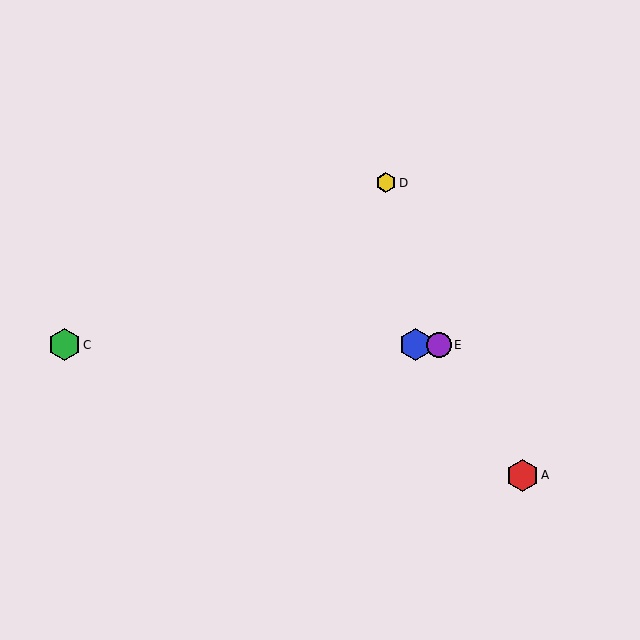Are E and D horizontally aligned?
No, E is at y≈345 and D is at y≈183.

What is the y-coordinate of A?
Object A is at y≈475.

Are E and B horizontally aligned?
Yes, both are at y≈345.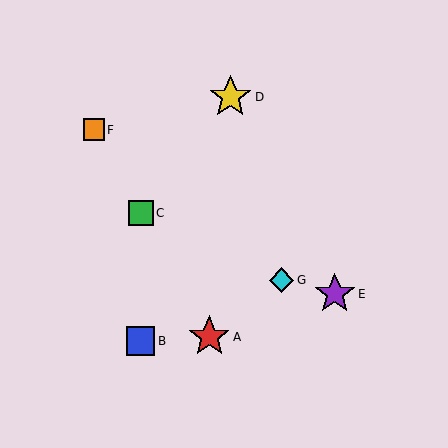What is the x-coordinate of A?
Object A is at x≈209.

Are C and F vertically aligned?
No, C is at x≈141 and F is at x≈94.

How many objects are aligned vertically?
2 objects (B, C) are aligned vertically.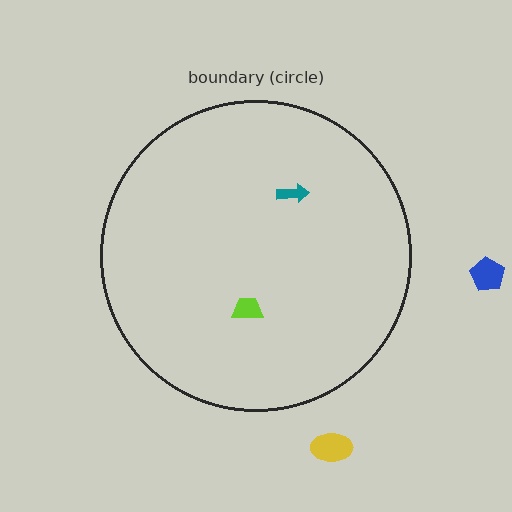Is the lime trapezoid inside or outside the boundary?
Inside.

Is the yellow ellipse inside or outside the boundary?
Outside.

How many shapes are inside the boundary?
2 inside, 2 outside.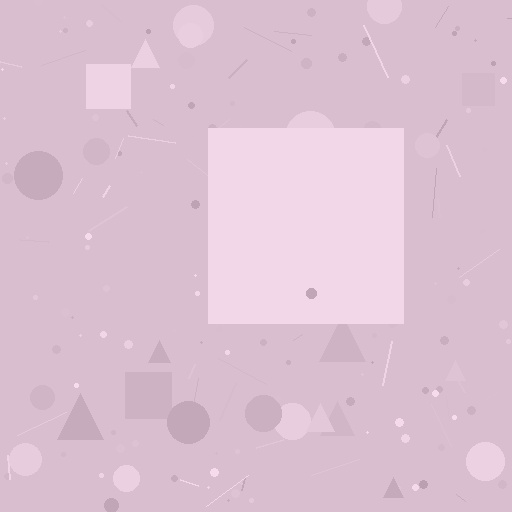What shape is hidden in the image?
A square is hidden in the image.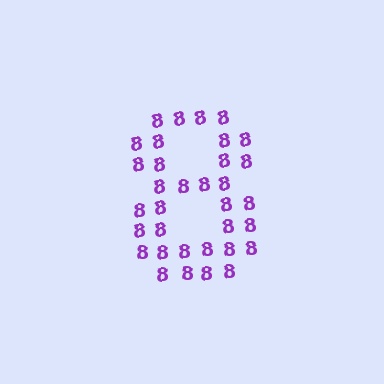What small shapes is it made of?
It is made of small digit 8's.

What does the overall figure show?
The overall figure shows the digit 8.